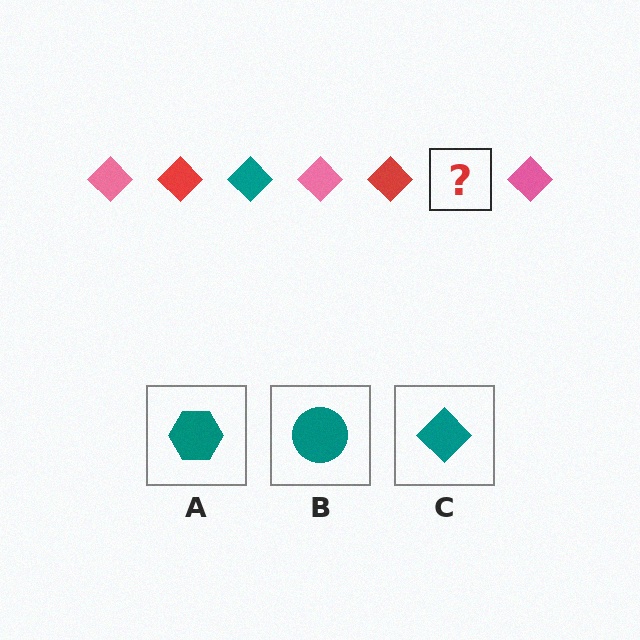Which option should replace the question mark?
Option C.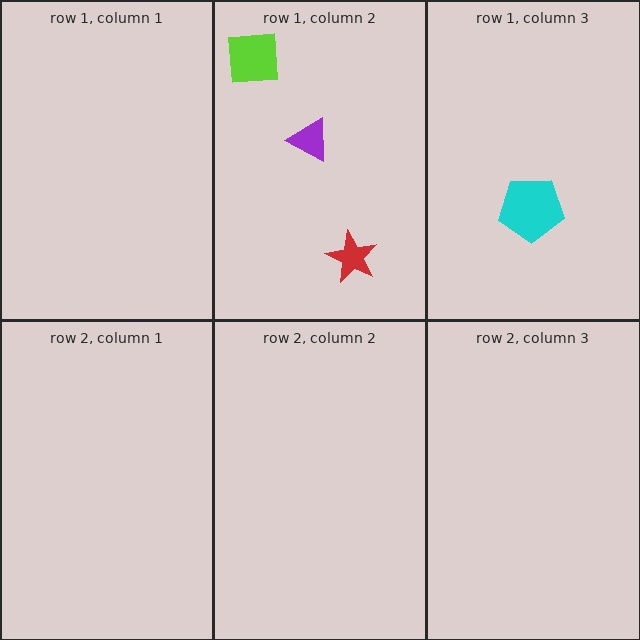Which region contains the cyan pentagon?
The row 1, column 3 region.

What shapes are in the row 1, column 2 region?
The purple triangle, the lime square, the red star.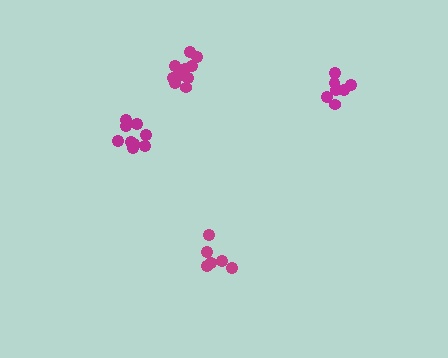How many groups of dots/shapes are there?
There are 4 groups.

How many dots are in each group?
Group 1: 9 dots, Group 2: 7 dots, Group 3: 6 dots, Group 4: 11 dots (33 total).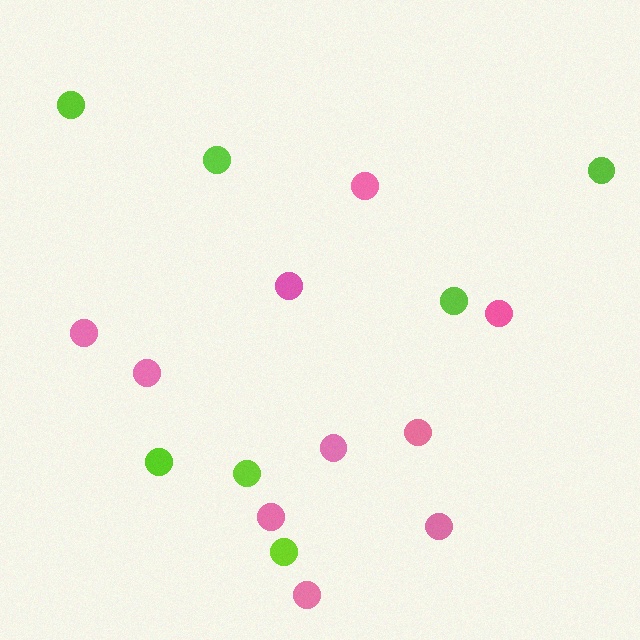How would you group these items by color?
There are 2 groups: one group of lime circles (7) and one group of pink circles (10).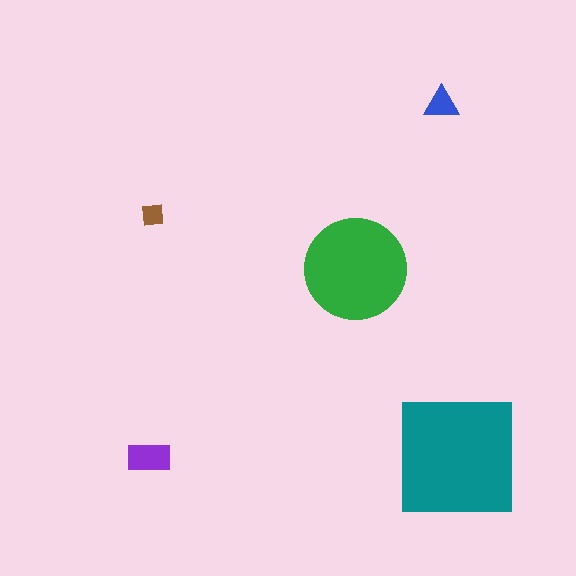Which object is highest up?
The blue triangle is topmost.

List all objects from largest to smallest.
The teal square, the green circle, the purple rectangle, the blue triangle, the brown square.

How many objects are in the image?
There are 5 objects in the image.